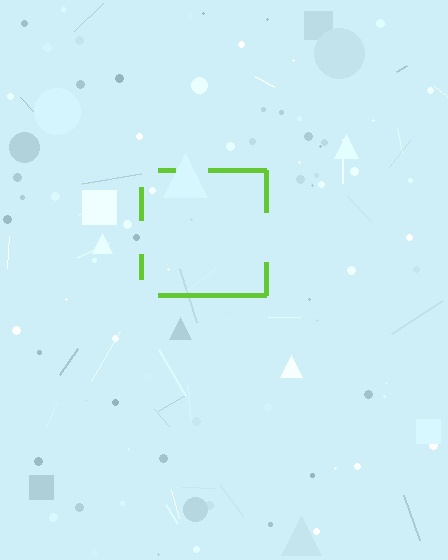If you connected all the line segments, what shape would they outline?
They would outline a square.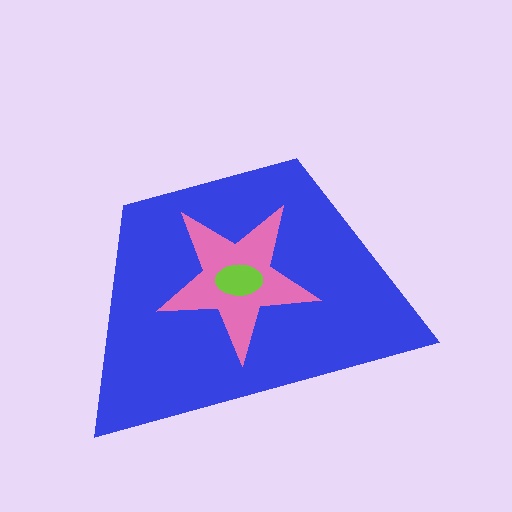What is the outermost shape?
The blue trapezoid.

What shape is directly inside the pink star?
The lime ellipse.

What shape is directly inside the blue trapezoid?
The pink star.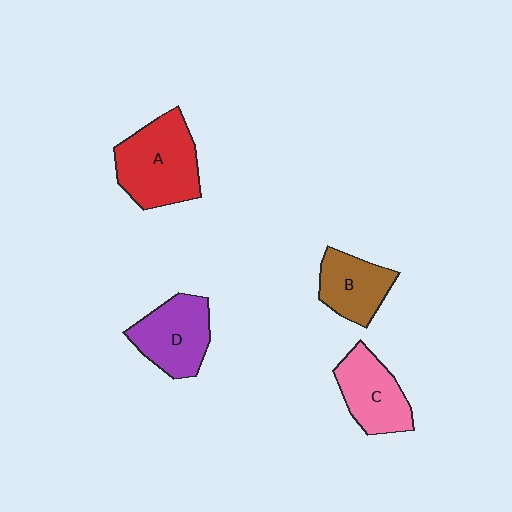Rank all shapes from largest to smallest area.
From largest to smallest: A (red), D (purple), C (pink), B (brown).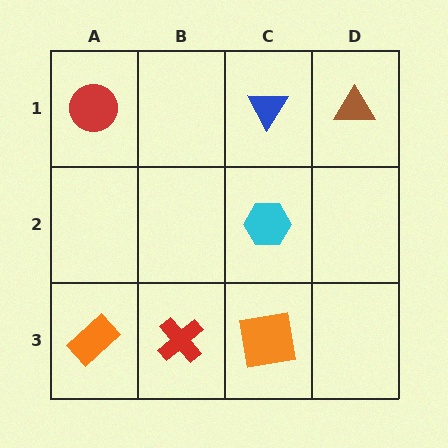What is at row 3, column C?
An orange square.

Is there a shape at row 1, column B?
No, that cell is empty.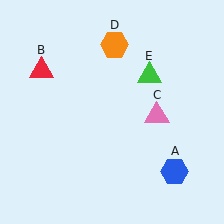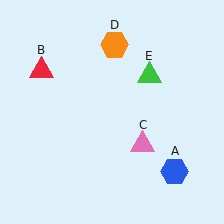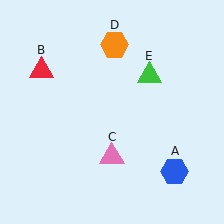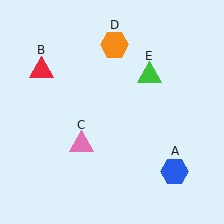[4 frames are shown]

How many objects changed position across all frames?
1 object changed position: pink triangle (object C).